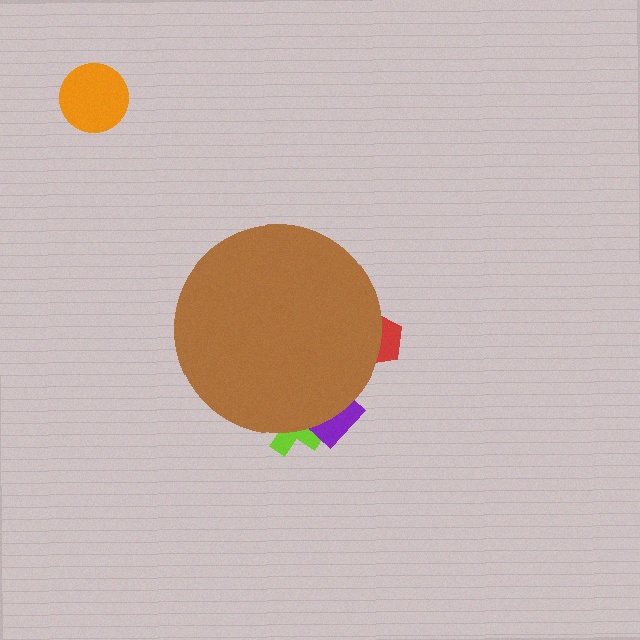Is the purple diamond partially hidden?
Yes, the purple diamond is partially hidden behind the brown circle.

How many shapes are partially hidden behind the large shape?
3 shapes are partially hidden.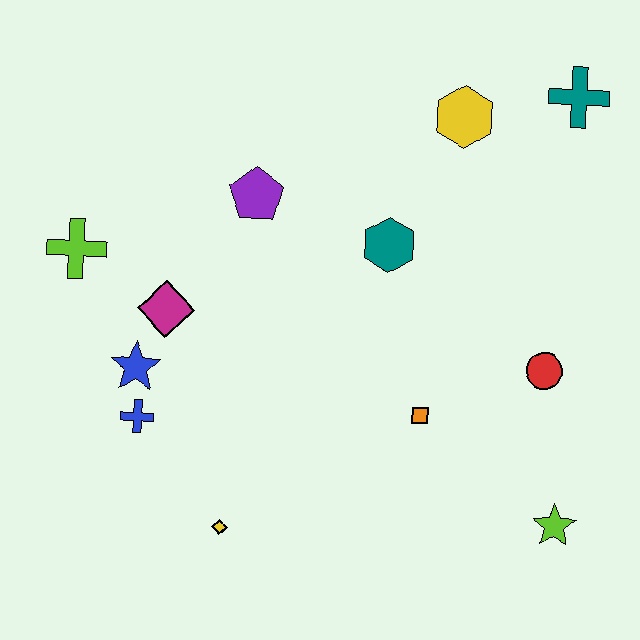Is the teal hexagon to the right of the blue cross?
Yes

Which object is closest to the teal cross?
The yellow hexagon is closest to the teal cross.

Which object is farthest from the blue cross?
The teal cross is farthest from the blue cross.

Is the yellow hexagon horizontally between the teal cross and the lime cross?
Yes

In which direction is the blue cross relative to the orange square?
The blue cross is to the left of the orange square.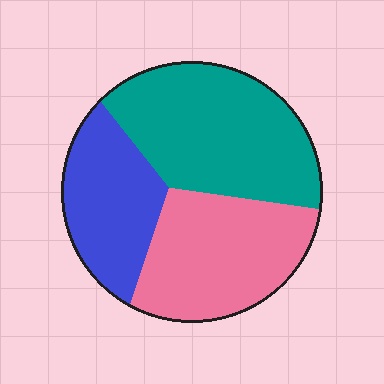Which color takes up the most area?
Teal, at roughly 40%.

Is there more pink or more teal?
Teal.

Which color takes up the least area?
Blue, at roughly 25%.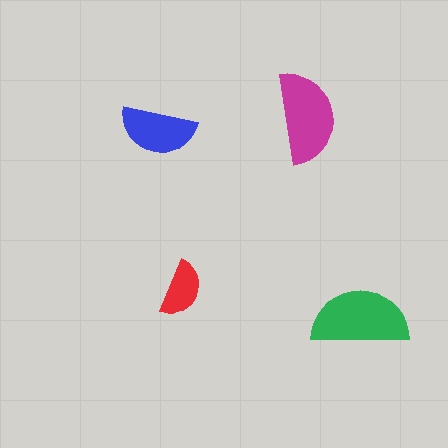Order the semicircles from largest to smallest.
the green one, the magenta one, the blue one, the red one.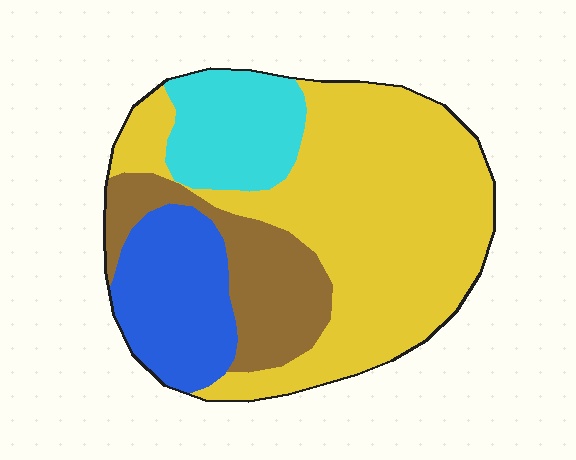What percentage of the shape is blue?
Blue covers roughly 15% of the shape.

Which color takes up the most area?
Yellow, at roughly 50%.